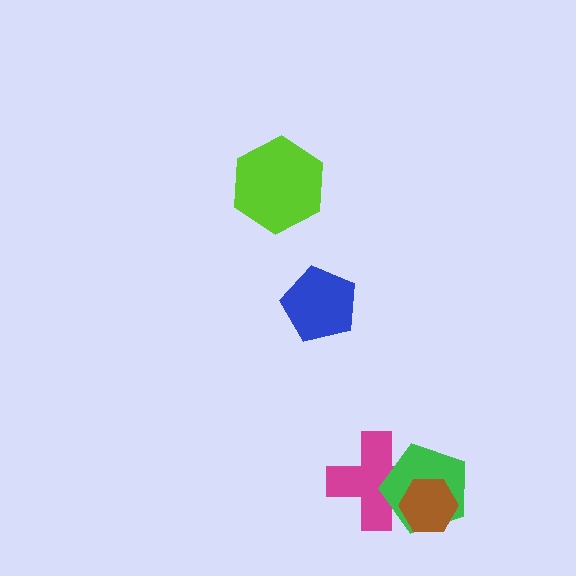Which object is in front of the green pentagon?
The brown hexagon is in front of the green pentagon.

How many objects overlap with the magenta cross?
2 objects overlap with the magenta cross.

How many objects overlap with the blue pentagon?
0 objects overlap with the blue pentagon.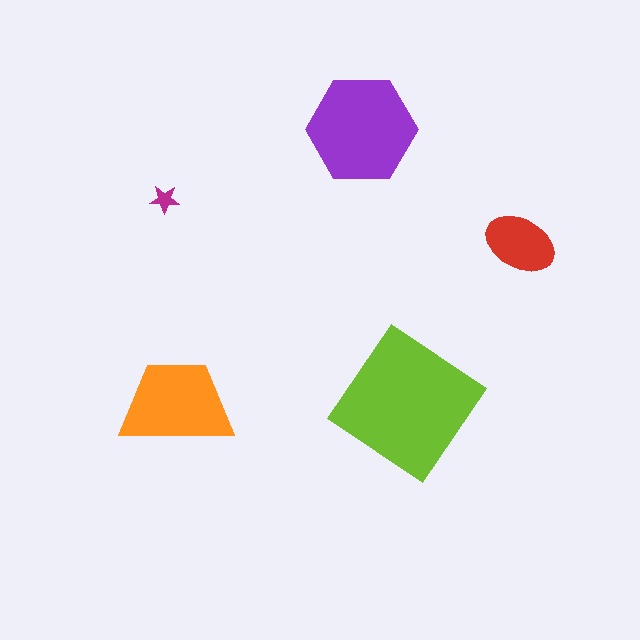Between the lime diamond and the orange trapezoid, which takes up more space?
The lime diamond.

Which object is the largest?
The lime diamond.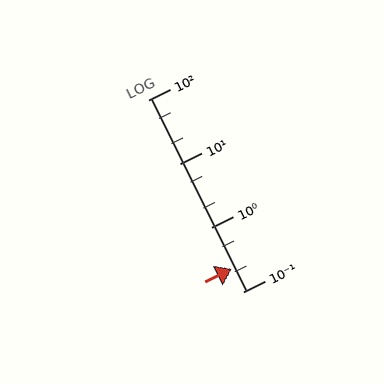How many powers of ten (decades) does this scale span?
The scale spans 3 decades, from 0.1 to 100.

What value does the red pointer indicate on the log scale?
The pointer indicates approximately 0.23.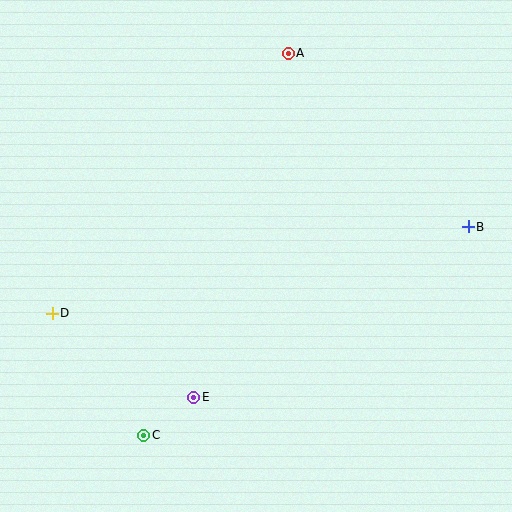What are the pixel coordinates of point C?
Point C is at (144, 435).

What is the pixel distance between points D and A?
The distance between D and A is 351 pixels.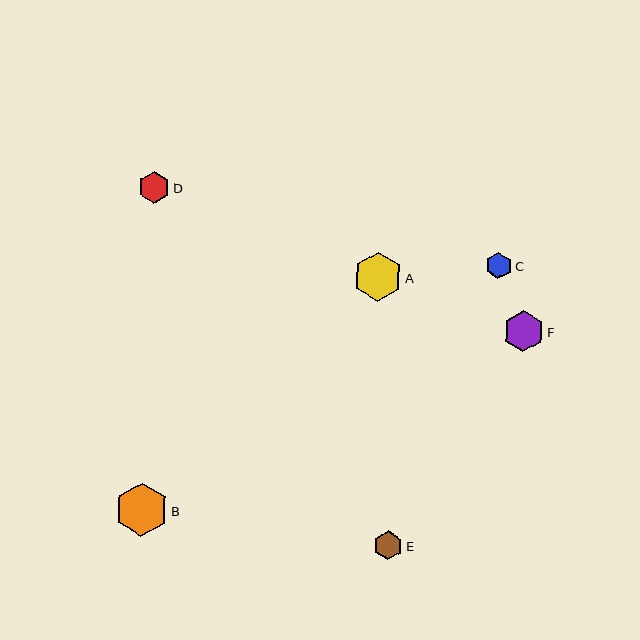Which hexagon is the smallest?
Hexagon C is the smallest with a size of approximately 26 pixels.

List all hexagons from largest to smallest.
From largest to smallest: B, A, F, D, E, C.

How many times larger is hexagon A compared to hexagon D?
Hexagon A is approximately 1.6 times the size of hexagon D.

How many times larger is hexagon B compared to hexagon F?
Hexagon B is approximately 1.3 times the size of hexagon F.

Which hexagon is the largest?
Hexagon B is the largest with a size of approximately 53 pixels.